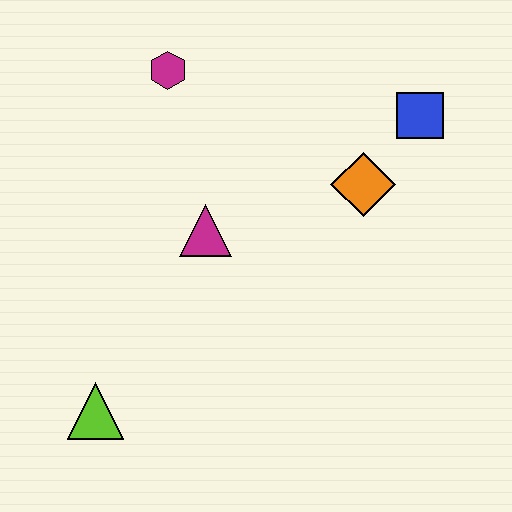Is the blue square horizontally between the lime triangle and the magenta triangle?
No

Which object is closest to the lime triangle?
The magenta triangle is closest to the lime triangle.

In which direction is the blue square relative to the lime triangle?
The blue square is to the right of the lime triangle.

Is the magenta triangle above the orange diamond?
No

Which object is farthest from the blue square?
The lime triangle is farthest from the blue square.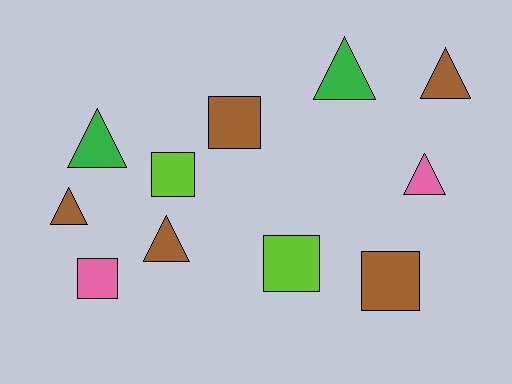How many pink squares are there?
There is 1 pink square.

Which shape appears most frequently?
Triangle, with 6 objects.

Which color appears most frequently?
Brown, with 5 objects.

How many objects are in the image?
There are 11 objects.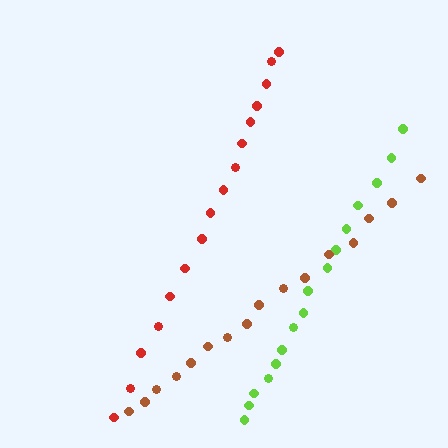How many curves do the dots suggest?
There are 3 distinct paths.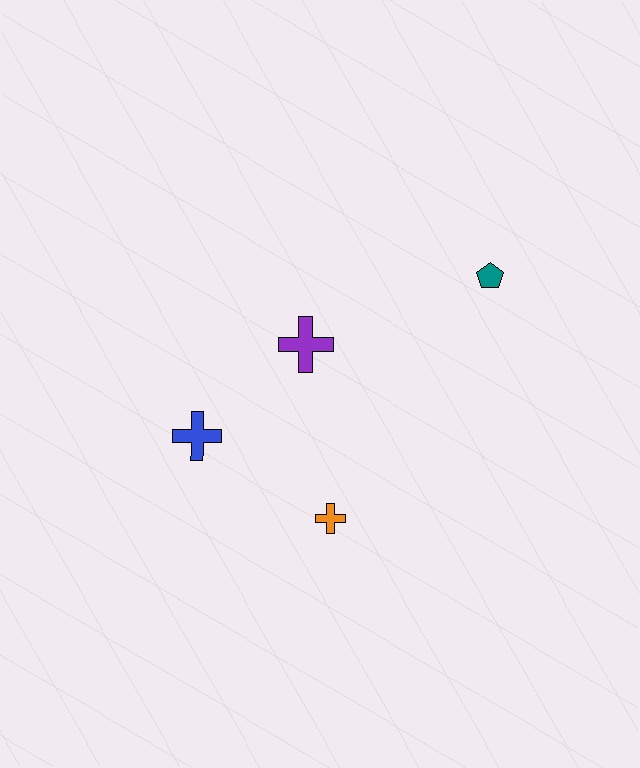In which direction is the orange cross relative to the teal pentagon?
The orange cross is below the teal pentagon.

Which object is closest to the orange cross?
The blue cross is closest to the orange cross.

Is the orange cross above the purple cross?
No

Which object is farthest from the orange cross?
The teal pentagon is farthest from the orange cross.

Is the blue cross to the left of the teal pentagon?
Yes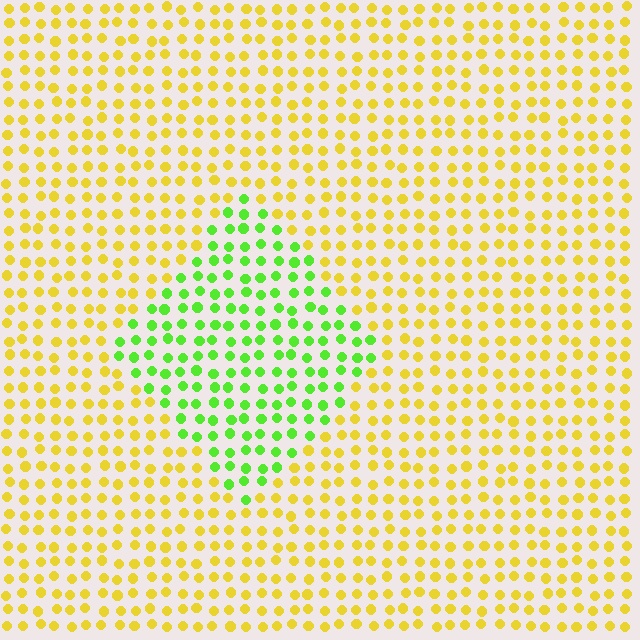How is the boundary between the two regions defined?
The boundary is defined purely by a slight shift in hue (about 55 degrees). Spacing, size, and orientation are identical on both sides.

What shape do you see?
I see a diamond.